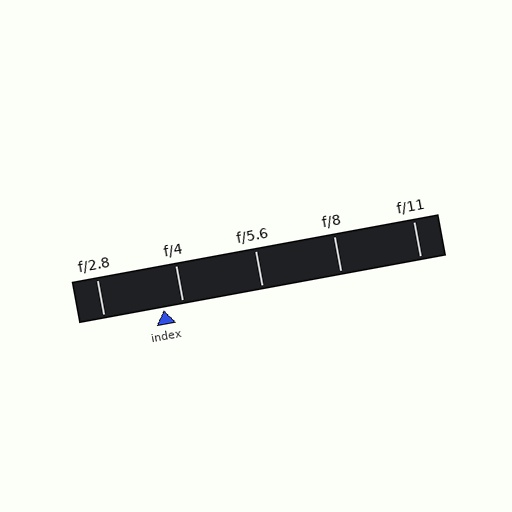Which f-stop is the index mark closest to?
The index mark is closest to f/4.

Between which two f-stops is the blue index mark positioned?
The index mark is between f/2.8 and f/4.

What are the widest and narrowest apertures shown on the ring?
The widest aperture shown is f/2.8 and the narrowest is f/11.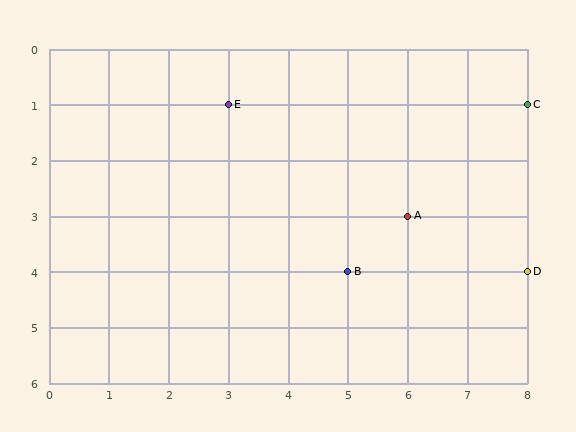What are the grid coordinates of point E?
Point E is at grid coordinates (3, 1).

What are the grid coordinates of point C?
Point C is at grid coordinates (8, 1).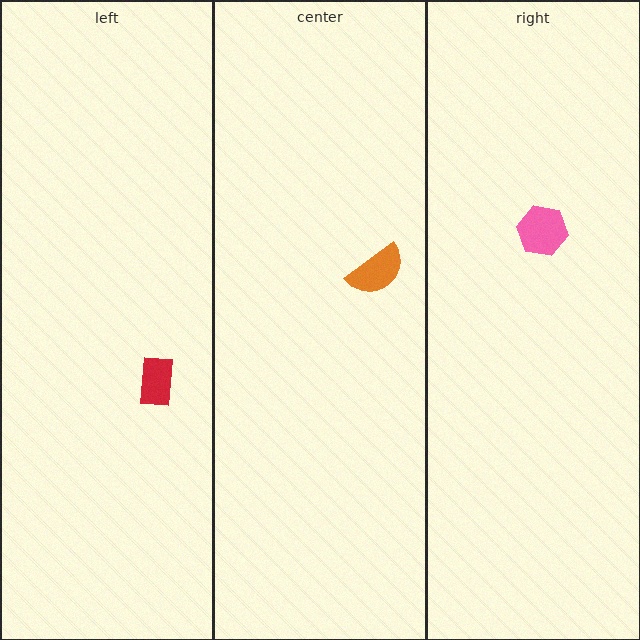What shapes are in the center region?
The orange semicircle.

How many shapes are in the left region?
1.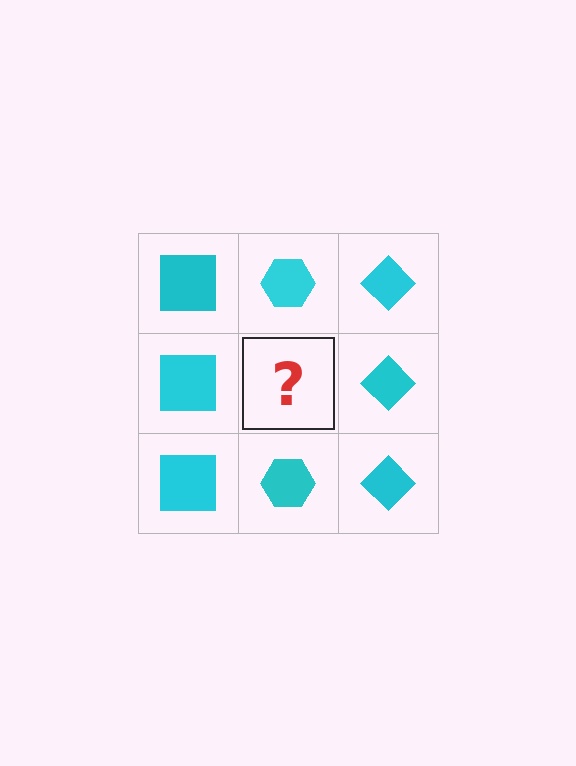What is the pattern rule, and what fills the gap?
The rule is that each column has a consistent shape. The gap should be filled with a cyan hexagon.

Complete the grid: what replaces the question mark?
The question mark should be replaced with a cyan hexagon.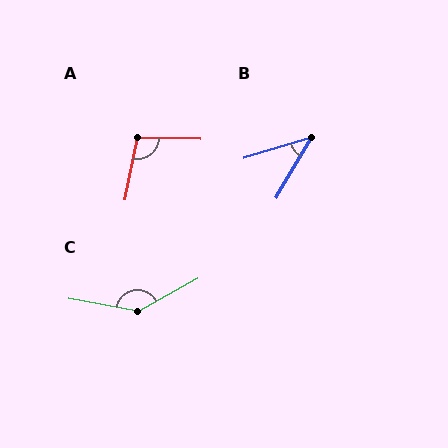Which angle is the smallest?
B, at approximately 43 degrees.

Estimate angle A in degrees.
Approximately 100 degrees.